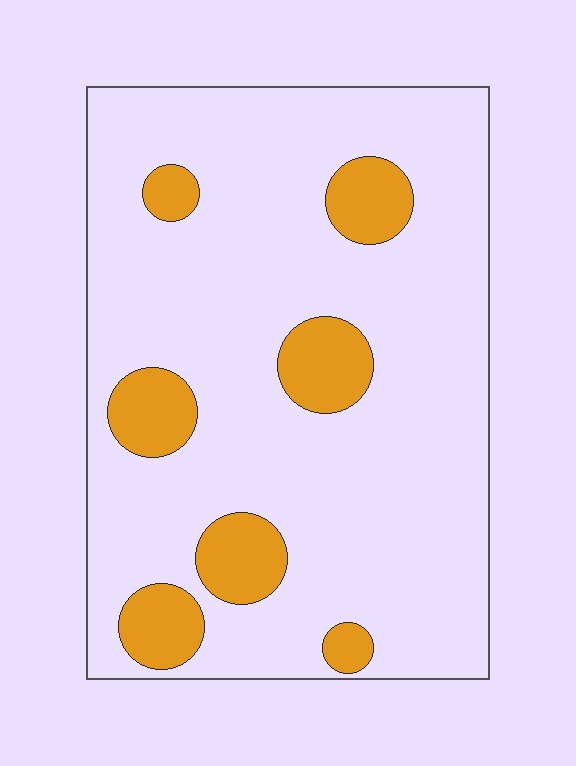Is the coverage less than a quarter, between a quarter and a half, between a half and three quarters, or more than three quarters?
Less than a quarter.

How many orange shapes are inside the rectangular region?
7.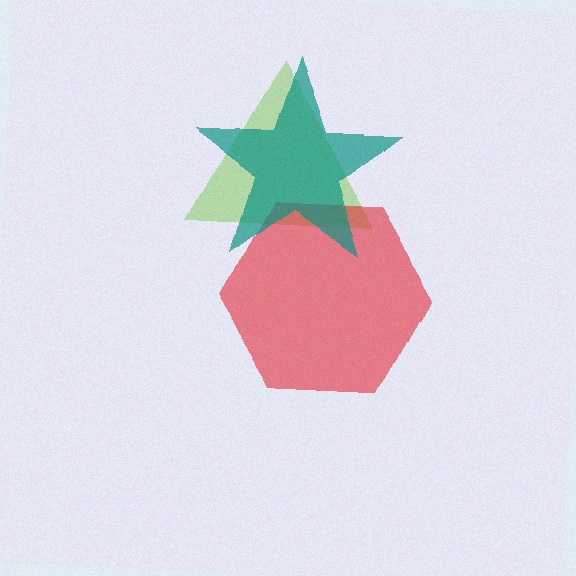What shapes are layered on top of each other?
The layered shapes are: a lime triangle, a red hexagon, a teal star.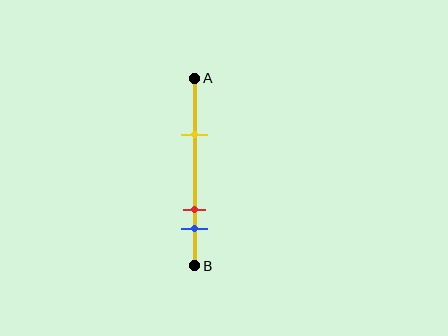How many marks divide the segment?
There are 3 marks dividing the segment.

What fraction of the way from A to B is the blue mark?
The blue mark is approximately 80% (0.8) of the way from A to B.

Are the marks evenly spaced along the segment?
No, the marks are not evenly spaced.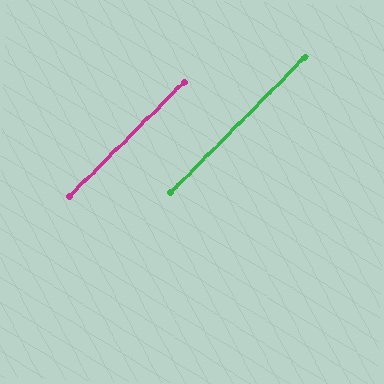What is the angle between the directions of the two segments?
Approximately 1 degree.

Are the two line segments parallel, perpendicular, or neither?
Parallel — their directions differ by only 0.8°.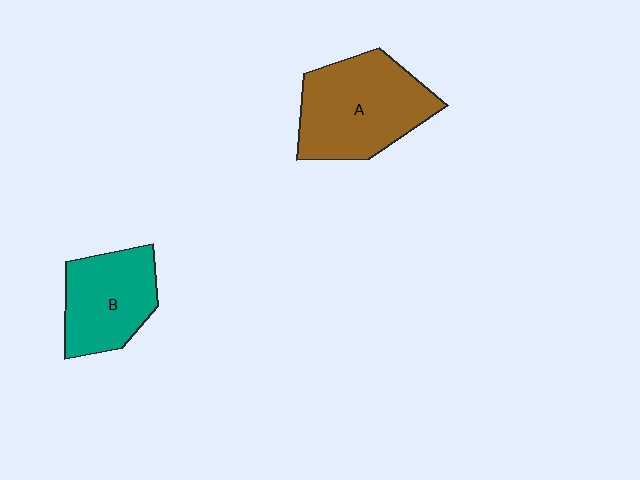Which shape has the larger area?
Shape A (brown).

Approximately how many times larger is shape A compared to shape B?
Approximately 1.4 times.